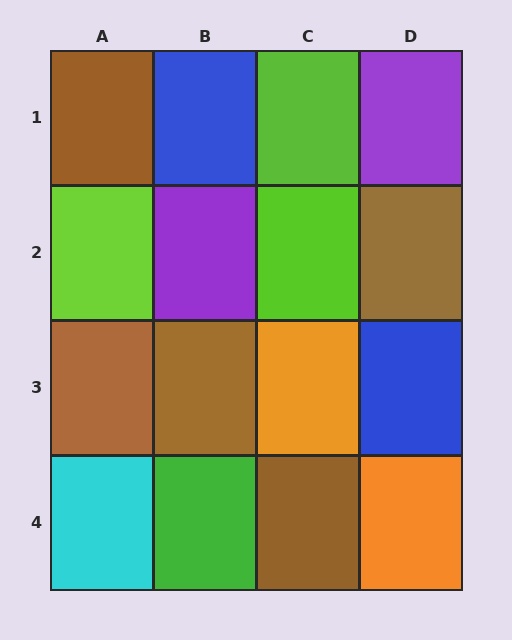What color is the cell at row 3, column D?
Blue.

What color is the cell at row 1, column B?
Blue.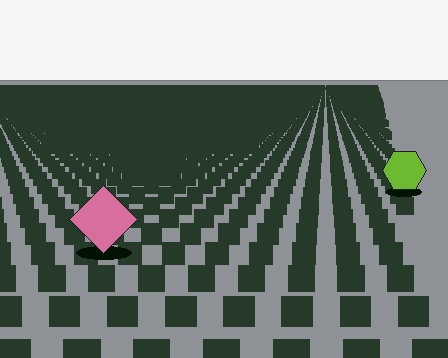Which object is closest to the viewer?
The pink diamond is closest. The texture marks near it are larger and more spread out.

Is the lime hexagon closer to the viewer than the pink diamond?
No. The pink diamond is closer — you can tell from the texture gradient: the ground texture is coarser near it.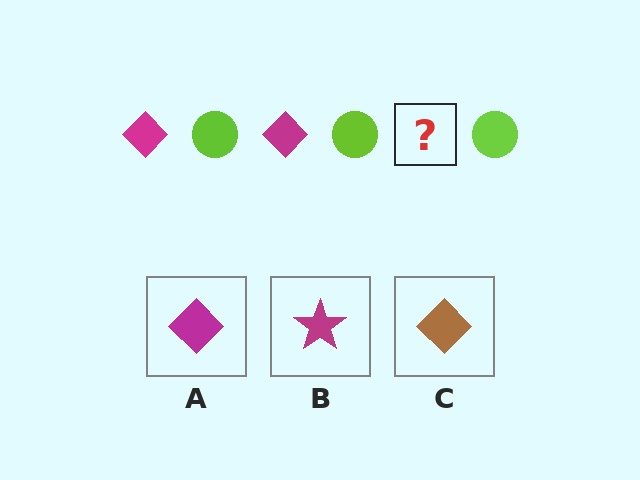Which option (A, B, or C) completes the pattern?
A.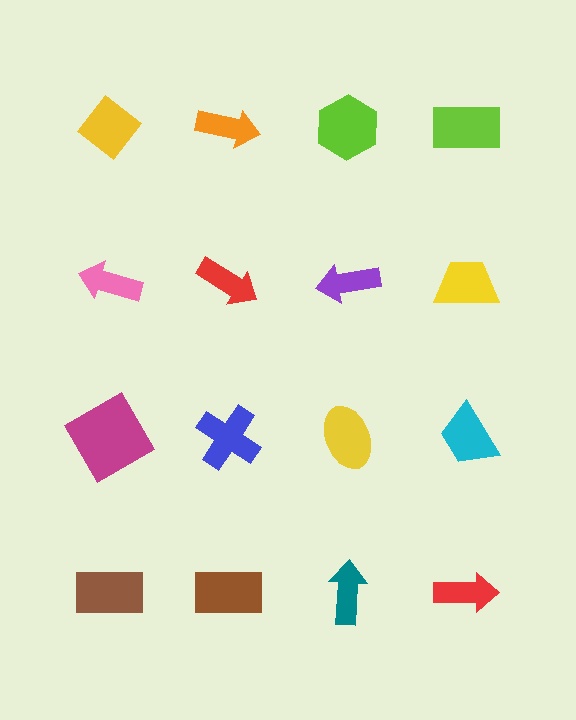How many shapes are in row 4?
4 shapes.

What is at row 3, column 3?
A yellow ellipse.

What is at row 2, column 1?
A pink arrow.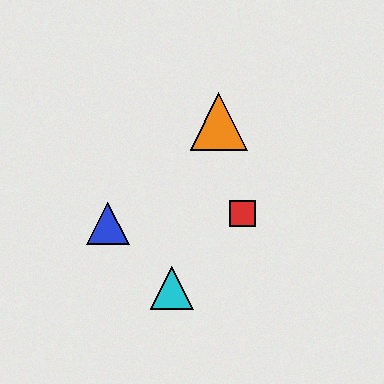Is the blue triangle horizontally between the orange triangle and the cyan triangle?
No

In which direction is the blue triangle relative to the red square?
The blue triangle is to the left of the red square.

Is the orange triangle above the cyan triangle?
Yes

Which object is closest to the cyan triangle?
The blue triangle is closest to the cyan triangle.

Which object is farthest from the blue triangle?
The orange triangle is farthest from the blue triangle.